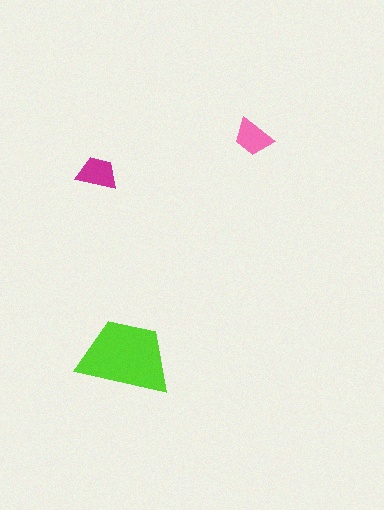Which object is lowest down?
The lime trapezoid is bottommost.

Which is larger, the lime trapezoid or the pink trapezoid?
The lime one.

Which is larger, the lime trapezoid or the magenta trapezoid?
The lime one.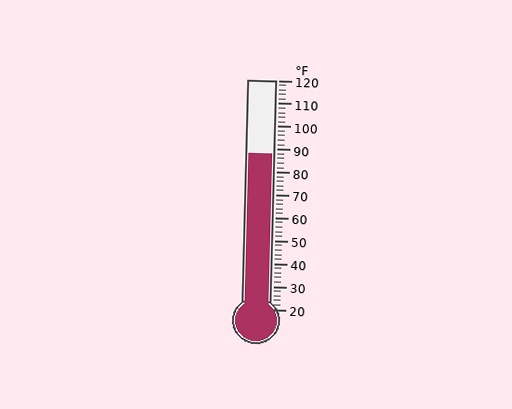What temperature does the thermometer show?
The thermometer shows approximately 88°F.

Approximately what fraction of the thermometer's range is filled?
The thermometer is filled to approximately 70% of its range.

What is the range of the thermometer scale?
The thermometer scale ranges from 20°F to 120°F.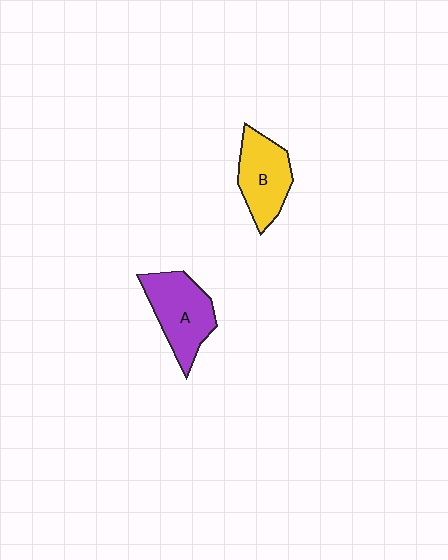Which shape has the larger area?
Shape A (purple).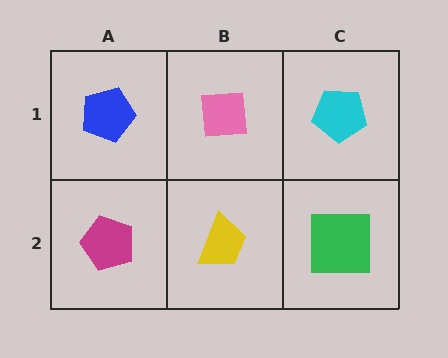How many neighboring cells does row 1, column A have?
2.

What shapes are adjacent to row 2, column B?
A pink square (row 1, column B), a magenta pentagon (row 2, column A), a green square (row 2, column C).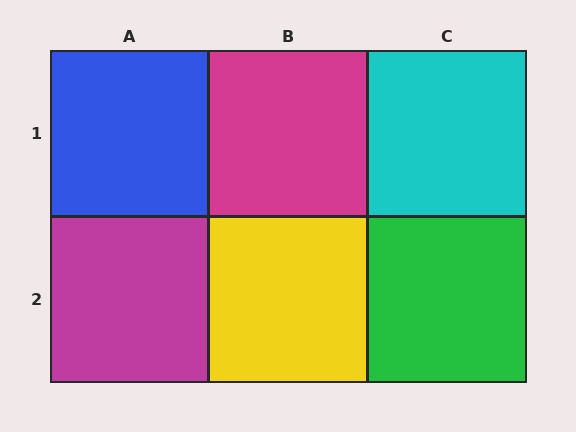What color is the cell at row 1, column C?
Cyan.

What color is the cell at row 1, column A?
Blue.